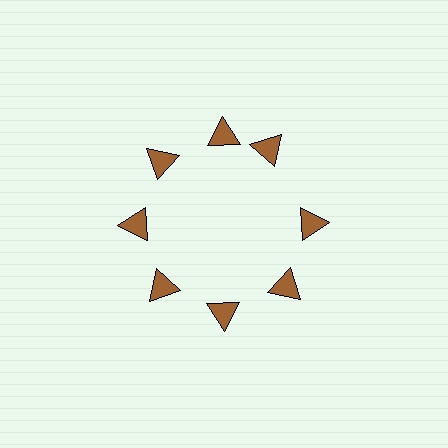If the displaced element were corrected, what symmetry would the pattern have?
It would have 8-fold rotational symmetry — the pattern would map onto itself every 45 degrees.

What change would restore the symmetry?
The symmetry would be restored by rotating it back into even spacing with its neighbors so that all 8 triangles sit at equal angles and equal distance from the center.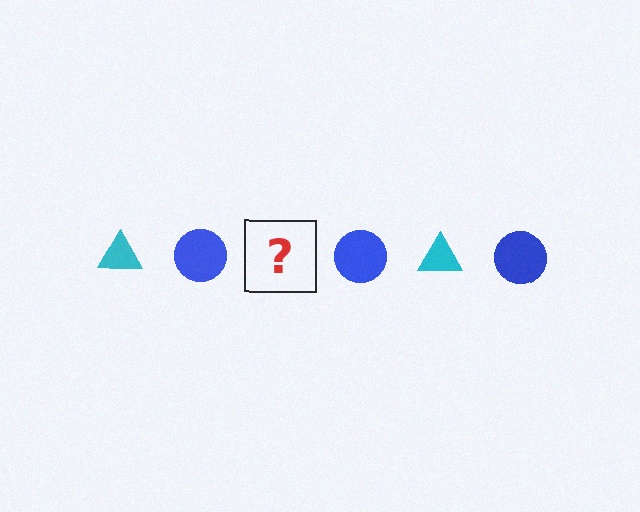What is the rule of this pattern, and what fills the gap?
The rule is that the pattern alternates between cyan triangle and blue circle. The gap should be filled with a cyan triangle.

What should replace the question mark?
The question mark should be replaced with a cyan triangle.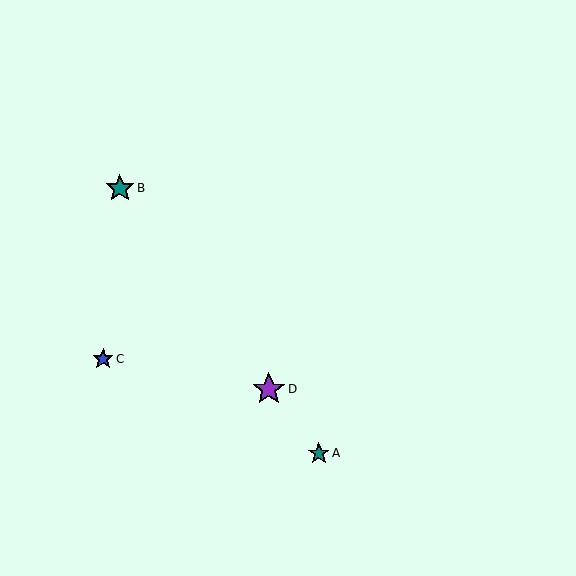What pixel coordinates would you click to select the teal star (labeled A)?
Click at (319, 453) to select the teal star A.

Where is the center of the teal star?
The center of the teal star is at (319, 453).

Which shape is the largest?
The purple star (labeled D) is the largest.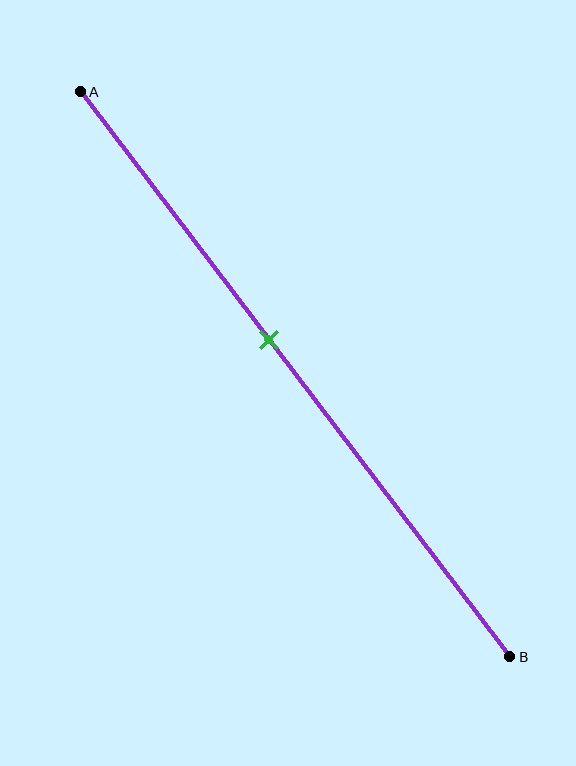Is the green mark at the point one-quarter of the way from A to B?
No, the mark is at about 45% from A, not at the 25% one-quarter point.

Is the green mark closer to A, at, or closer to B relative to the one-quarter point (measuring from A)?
The green mark is closer to point B than the one-quarter point of segment AB.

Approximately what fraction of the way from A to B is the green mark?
The green mark is approximately 45% of the way from A to B.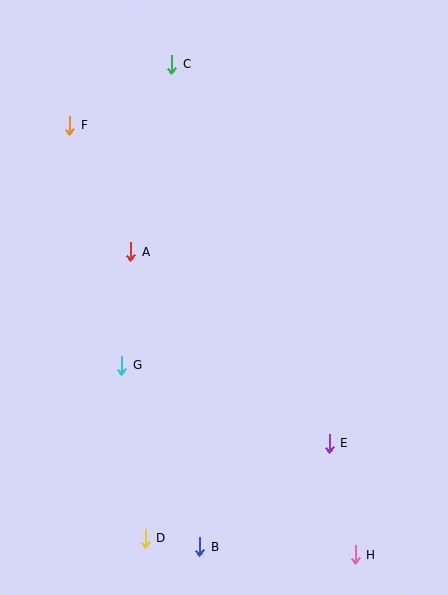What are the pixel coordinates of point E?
Point E is at (329, 443).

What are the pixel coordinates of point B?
Point B is at (200, 547).